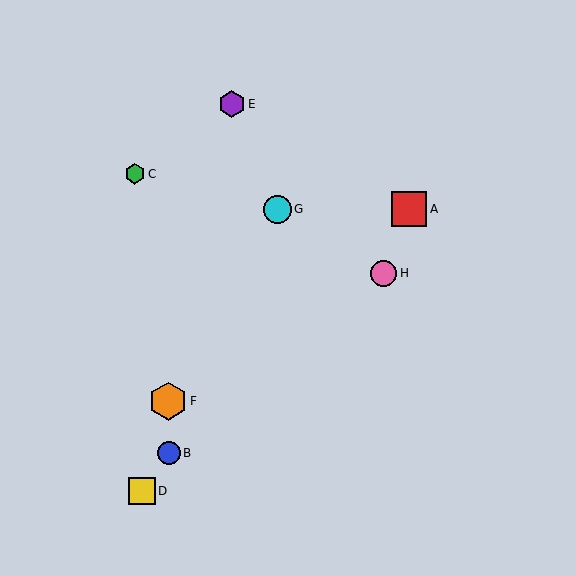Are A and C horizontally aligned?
No, A is at y≈209 and C is at y≈174.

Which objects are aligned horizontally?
Objects A, G are aligned horizontally.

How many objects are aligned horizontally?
2 objects (A, G) are aligned horizontally.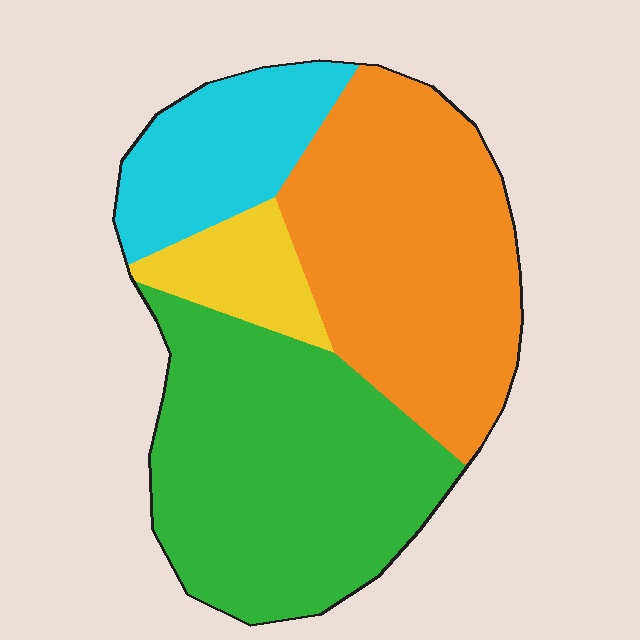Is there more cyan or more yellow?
Cyan.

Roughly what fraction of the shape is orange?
Orange covers 37% of the shape.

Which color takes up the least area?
Yellow, at roughly 10%.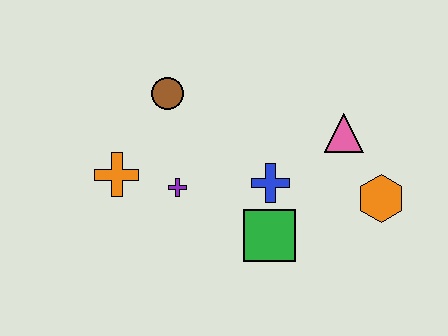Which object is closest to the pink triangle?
The orange hexagon is closest to the pink triangle.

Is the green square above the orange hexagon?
No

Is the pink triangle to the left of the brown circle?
No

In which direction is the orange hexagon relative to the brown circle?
The orange hexagon is to the right of the brown circle.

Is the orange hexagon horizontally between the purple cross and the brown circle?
No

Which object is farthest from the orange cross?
The orange hexagon is farthest from the orange cross.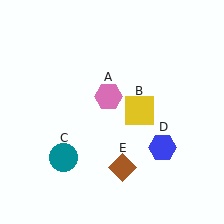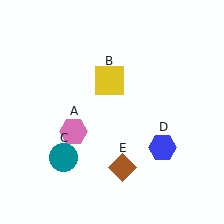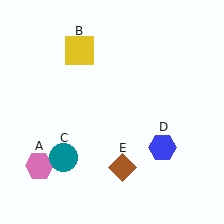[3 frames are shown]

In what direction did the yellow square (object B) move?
The yellow square (object B) moved up and to the left.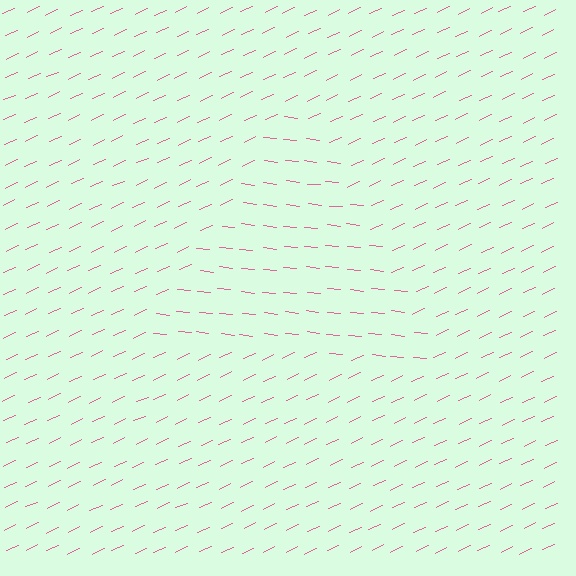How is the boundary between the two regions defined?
The boundary is defined purely by a change in line orientation (approximately 31 degrees difference). All lines are the same color and thickness.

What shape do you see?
I see a triangle.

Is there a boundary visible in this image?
Yes, there is a texture boundary formed by a change in line orientation.